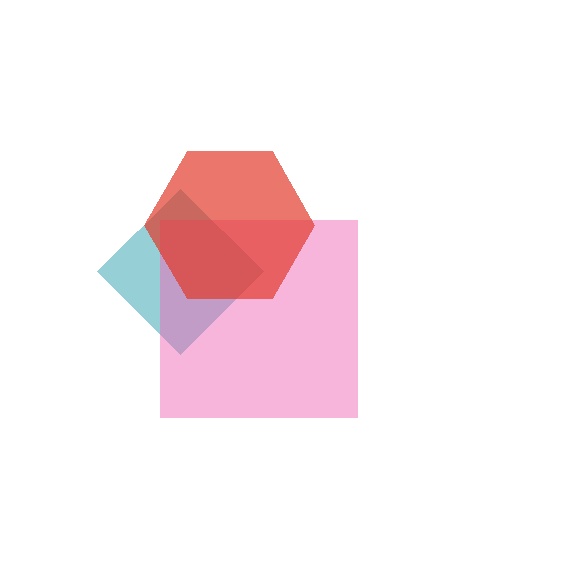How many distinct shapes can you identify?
There are 3 distinct shapes: a teal diamond, a pink square, a red hexagon.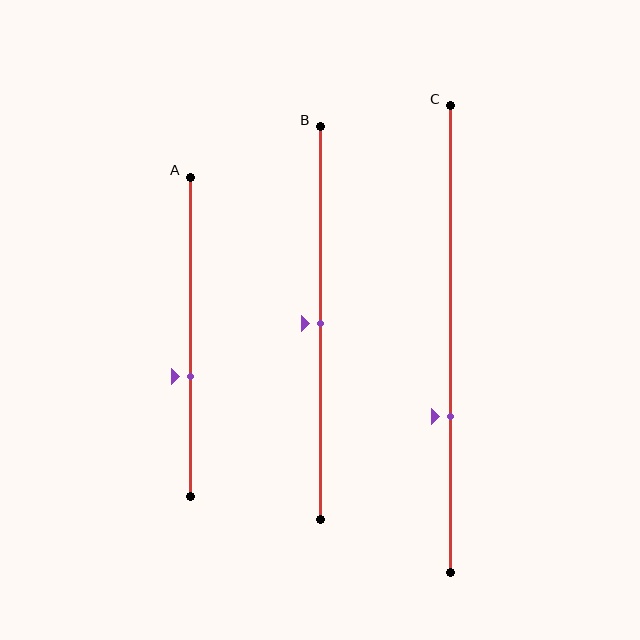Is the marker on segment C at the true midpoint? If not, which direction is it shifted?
No, the marker on segment C is shifted downward by about 17% of the segment length.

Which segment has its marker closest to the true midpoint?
Segment B has its marker closest to the true midpoint.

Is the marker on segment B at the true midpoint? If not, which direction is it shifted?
Yes, the marker on segment B is at the true midpoint.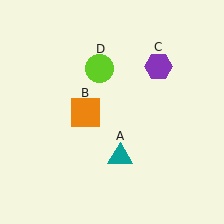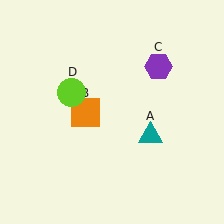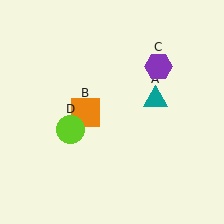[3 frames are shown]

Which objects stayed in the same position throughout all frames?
Orange square (object B) and purple hexagon (object C) remained stationary.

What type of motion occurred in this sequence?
The teal triangle (object A), lime circle (object D) rotated counterclockwise around the center of the scene.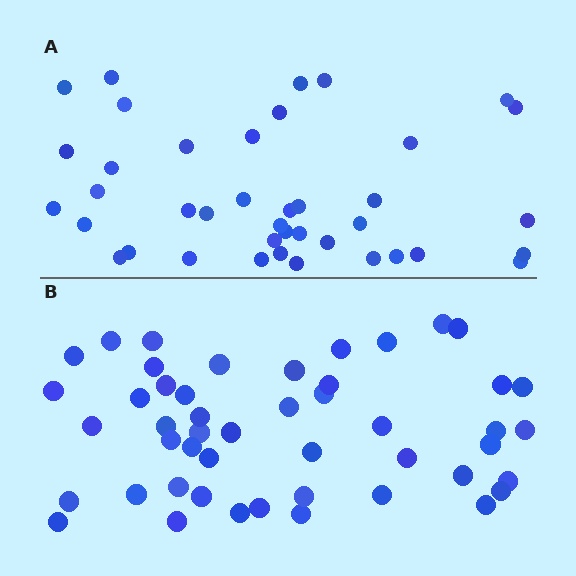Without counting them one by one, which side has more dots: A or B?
Region B (the bottom region) has more dots.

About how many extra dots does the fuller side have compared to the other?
Region B has roughly 8 or so more dots than region A.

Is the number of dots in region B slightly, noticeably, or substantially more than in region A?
Region B has only slightly more — the two regions are fairly close. The ratio is roughly 1.2 to 1.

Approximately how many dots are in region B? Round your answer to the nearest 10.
About 50 dots. (The exact count is 48, which rounds to 50.)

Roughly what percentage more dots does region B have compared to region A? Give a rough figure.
About 20% more.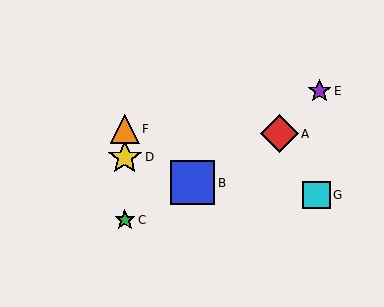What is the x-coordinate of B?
Object B is at x≈193.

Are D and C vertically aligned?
Yes, both are at x≈125.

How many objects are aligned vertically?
3 objects (C, D, F) are aligned vertically.